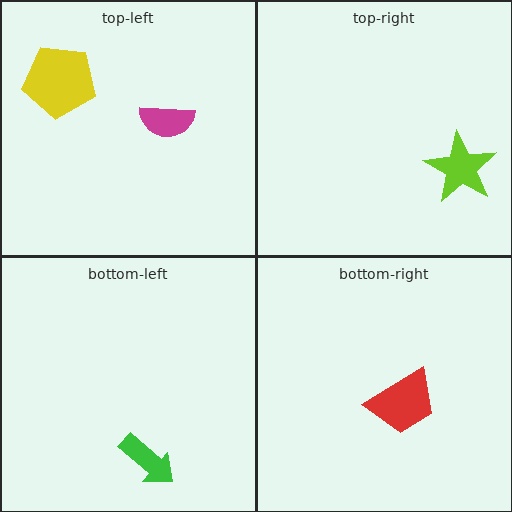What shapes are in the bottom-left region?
The green arrow.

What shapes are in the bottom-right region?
The red trapezoid.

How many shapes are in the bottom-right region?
1.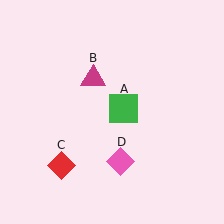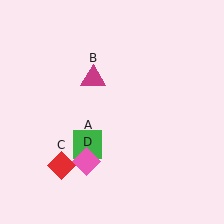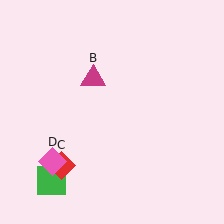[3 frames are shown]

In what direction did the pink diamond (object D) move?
The pink diamond (object D) moved left.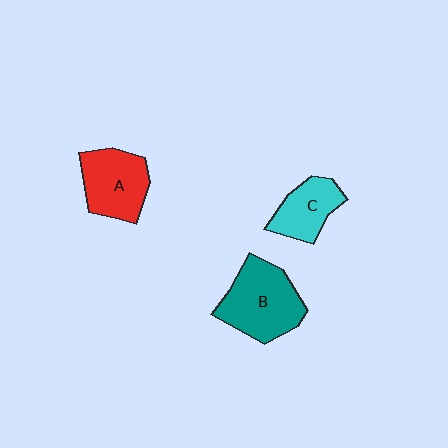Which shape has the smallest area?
Shape C (cyan).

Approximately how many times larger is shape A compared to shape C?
Approximately 1.3 times.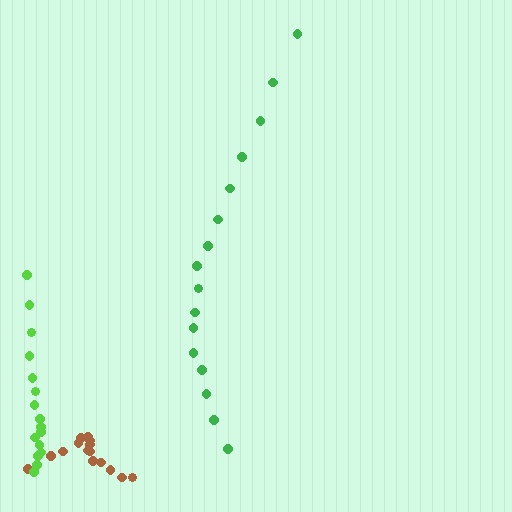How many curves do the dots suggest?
There are 3 distinct paths.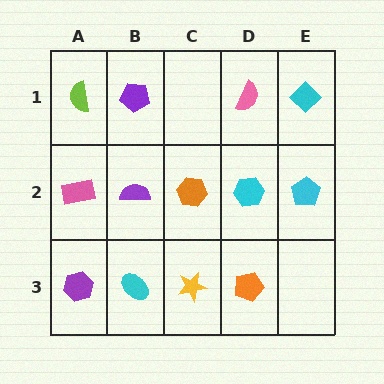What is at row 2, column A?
A pink rectangle.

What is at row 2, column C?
An orange hexagon.